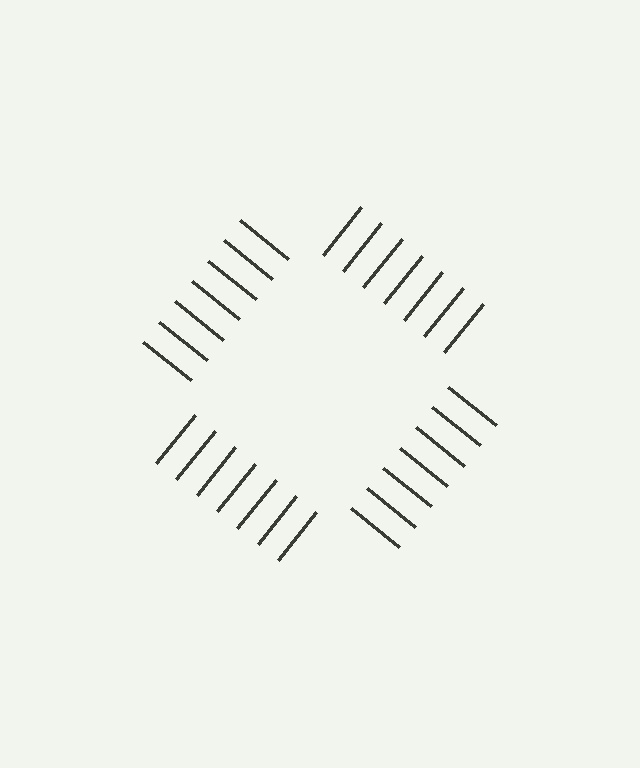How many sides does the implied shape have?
4 sides — the line-ends trace a square.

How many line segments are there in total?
28 — 7 along each of the 4 edges.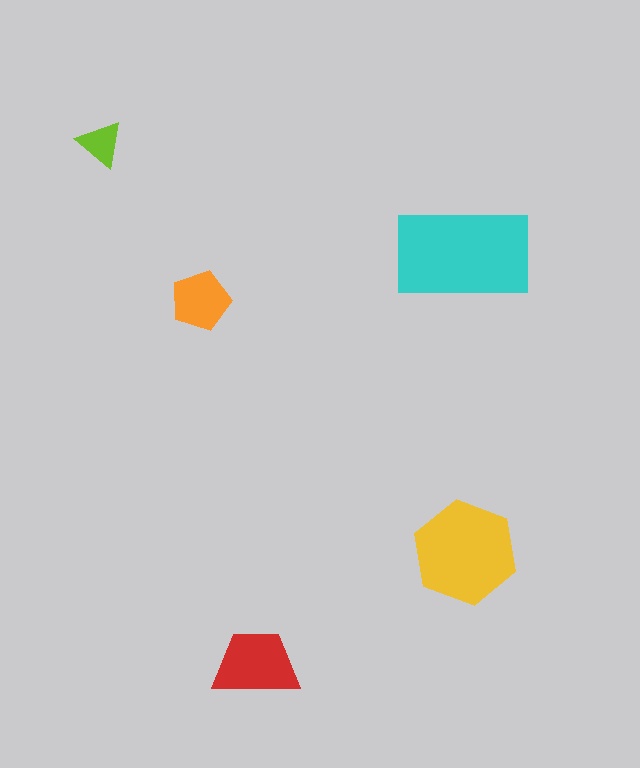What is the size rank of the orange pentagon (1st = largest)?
4th.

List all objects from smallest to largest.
The lime triangle, the orange pentagon, the red trapezoid, the yellow hexagon, the cyan rectangle.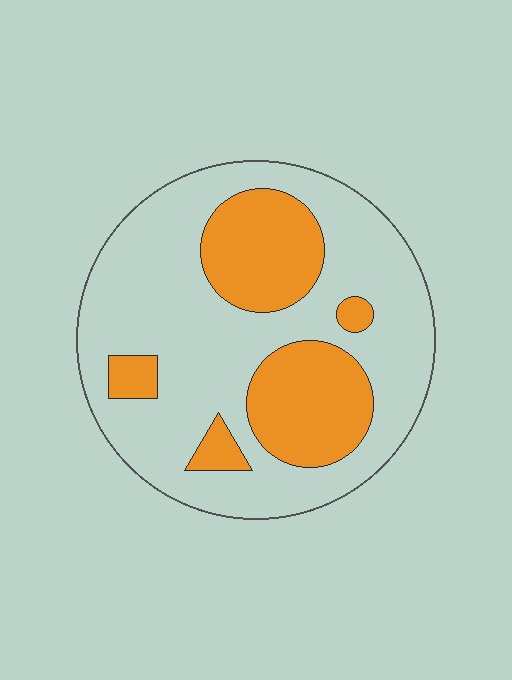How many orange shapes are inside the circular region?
5.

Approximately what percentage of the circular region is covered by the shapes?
Approximately 30%.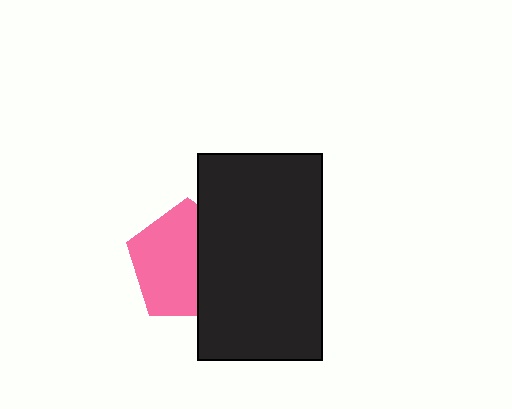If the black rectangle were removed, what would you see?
You would see the complete pink pentagon.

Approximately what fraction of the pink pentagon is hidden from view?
Roughly 39% of the pink pentagon is hidden behind the black rectangle.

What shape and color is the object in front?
The object in front is a black rectangle.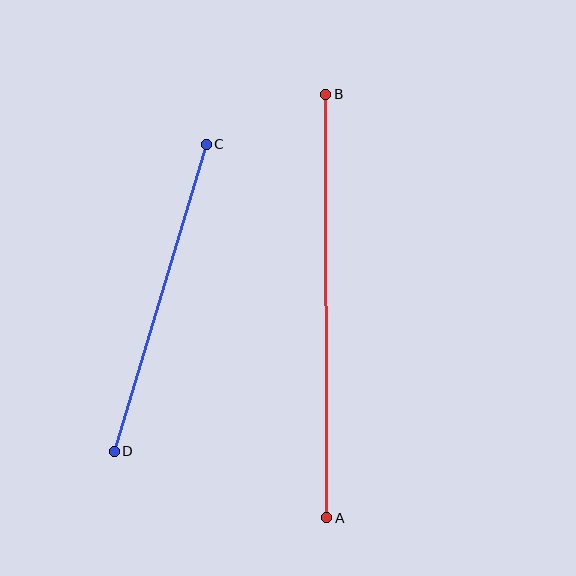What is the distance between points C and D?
The distance is approximately 321 pixels.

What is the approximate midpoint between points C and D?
The midpoint is at approximately (160, 298) pixels.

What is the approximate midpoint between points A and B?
The midpoint is at approximately (326, 306) pixels.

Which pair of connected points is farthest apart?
Points A and B are farthest apart.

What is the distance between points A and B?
The distance is approximately 424 pixels.